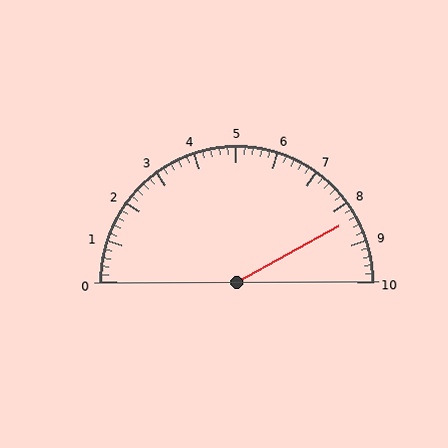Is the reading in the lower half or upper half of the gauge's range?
The reading is in the upper half of the range (0 to 10).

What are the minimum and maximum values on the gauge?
The gauge ranges from 0 to 10.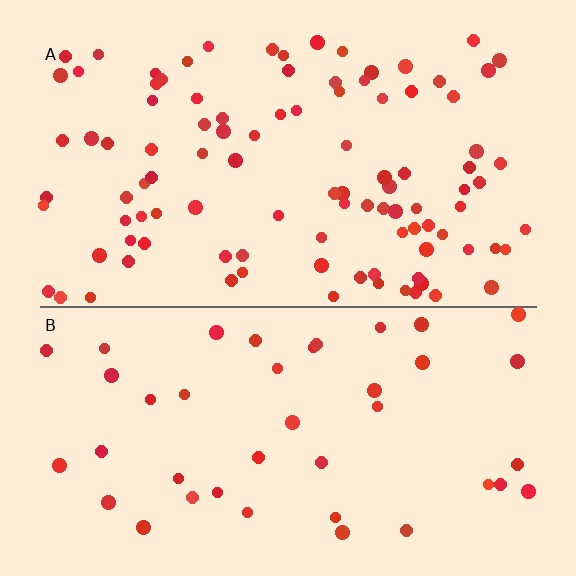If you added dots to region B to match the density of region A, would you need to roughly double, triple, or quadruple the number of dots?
Approximately double.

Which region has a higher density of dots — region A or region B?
A (the top).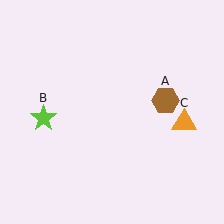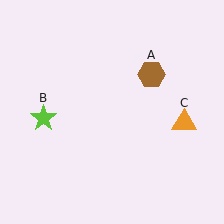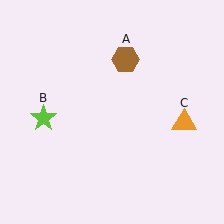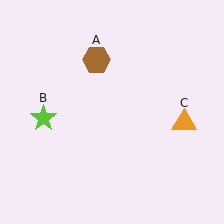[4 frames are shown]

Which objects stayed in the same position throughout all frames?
Lime star (object B) and orange triangle (object C) remained stationary.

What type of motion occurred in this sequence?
The brown hexagon (object A) rotated counterclockwise around the center of the scene.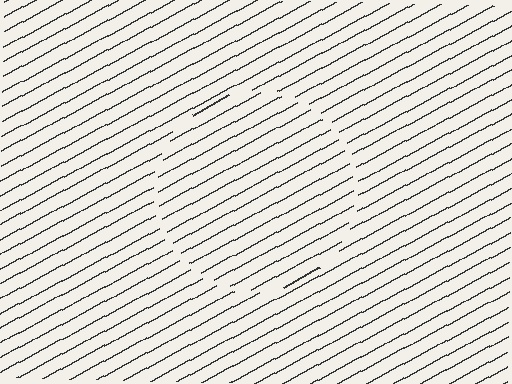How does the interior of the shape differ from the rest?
The interior of the shape contains the same grating, shifted by half a period — the contour is defined by the phase discontinuity where line-ends from the inner and outer gratings abut.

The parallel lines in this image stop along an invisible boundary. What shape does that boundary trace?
An illusory circle. The interior of the shape contains the same grating, shifted by half a period — the contour is defined by the phase discontinuity where line-ends from the inner and outer gratings abut.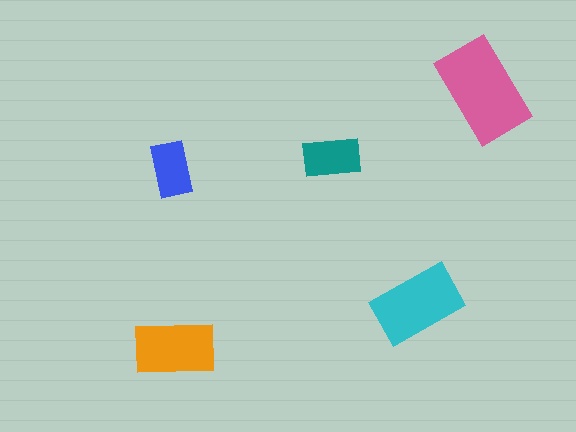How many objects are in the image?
There are 5 objects in the image.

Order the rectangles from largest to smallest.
the pink one, the cyan one, the orange one, the teal one, the blue one.